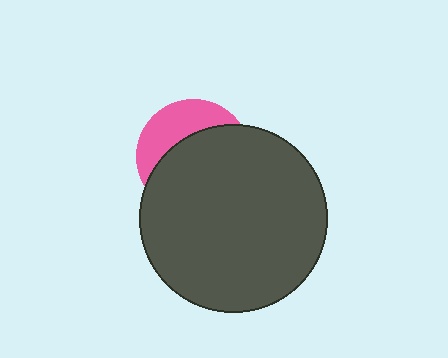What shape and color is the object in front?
The object in front is a dark gray circle.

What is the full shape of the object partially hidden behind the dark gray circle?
The partially hidden object is a pink circle.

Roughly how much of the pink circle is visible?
A small part of it is visible (roughly 34%).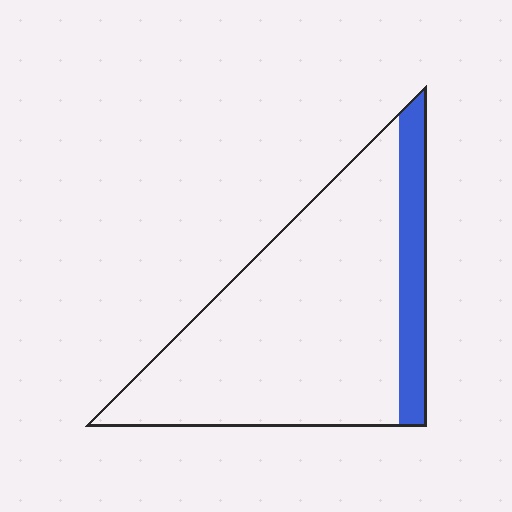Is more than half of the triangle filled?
No.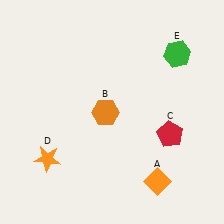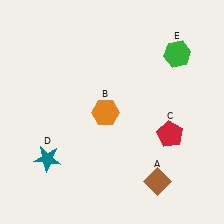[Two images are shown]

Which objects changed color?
A changed from orange to brown. D changed from orange to teal.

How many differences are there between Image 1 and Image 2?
There are 2 differences between the two images.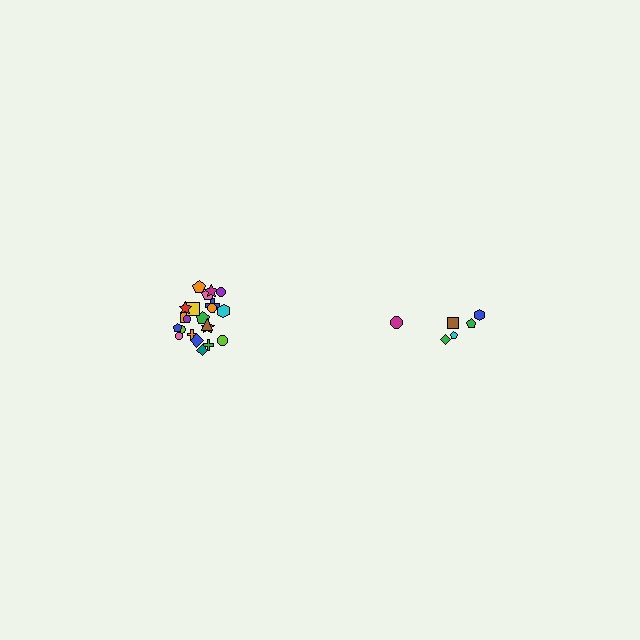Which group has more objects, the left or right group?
The left group.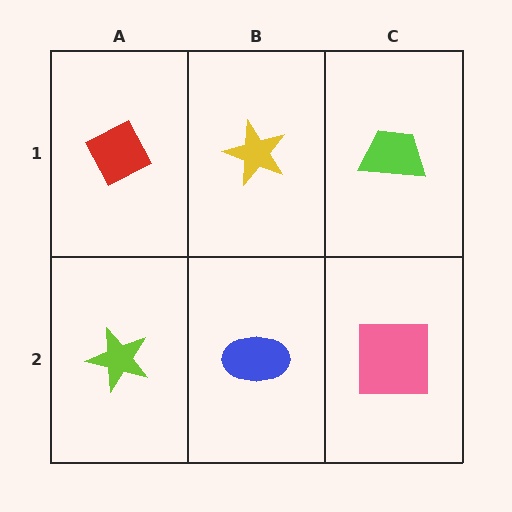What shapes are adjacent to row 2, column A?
A red diamond (row 1, column A), a blue ellipse (row 2, column B).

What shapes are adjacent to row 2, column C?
A lime trapezoid (row 1, column C), a blue ellipse (row 2, column B).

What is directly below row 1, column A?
A lime star.